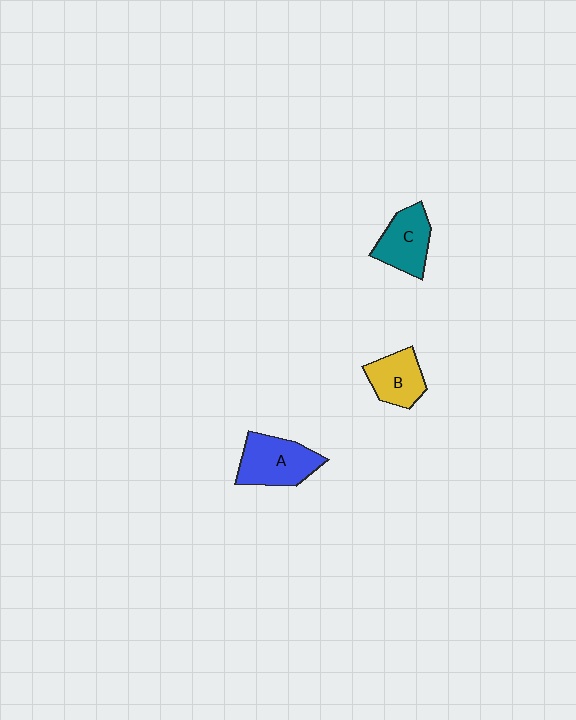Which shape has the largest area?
Shape A (blue).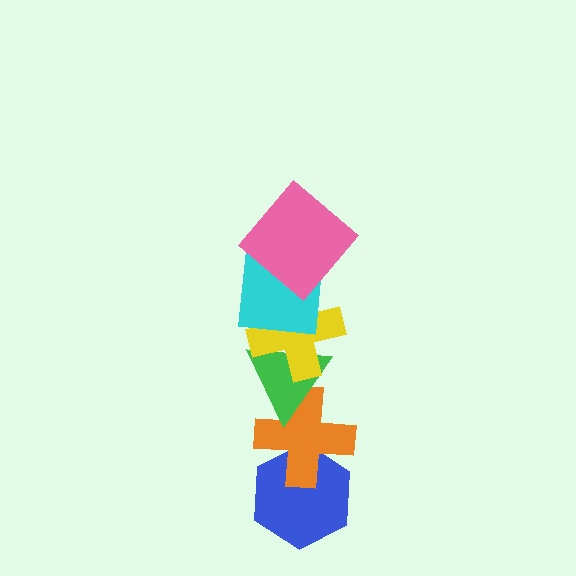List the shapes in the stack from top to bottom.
From top to bottom: the pink diamond, the cyan square, the yellow cross, the green triangle, the orange cross, the blue hexagon.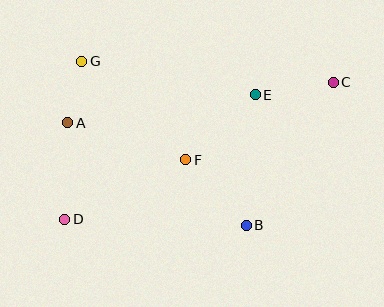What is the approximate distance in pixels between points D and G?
The distance between D and G is approximately 159 pixels.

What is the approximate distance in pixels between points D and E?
The distance between D and E is approximately 228 pixels.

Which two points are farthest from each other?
Points C and D are farthest from each other.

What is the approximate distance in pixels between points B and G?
The distance between B and G is approximately 232 pixels.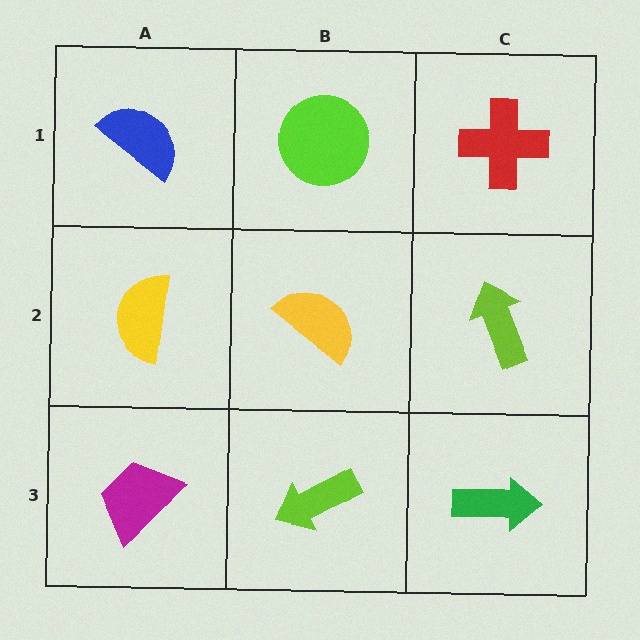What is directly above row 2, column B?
A lime circle.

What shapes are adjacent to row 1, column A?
A yellow semicircle (row 2, column A), a lime circle (row 1, column B).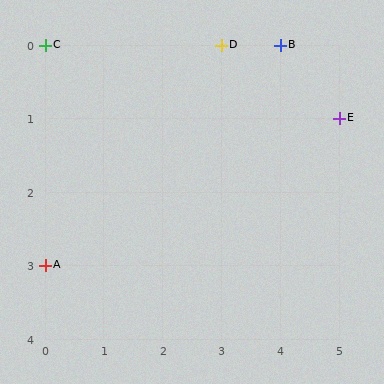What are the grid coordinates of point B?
Point B is at grid coordinates (4, 0).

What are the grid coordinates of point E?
Point E is at grid coordinates (5, 1).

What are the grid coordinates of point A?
Point A is at grid coordinates (0, 3).